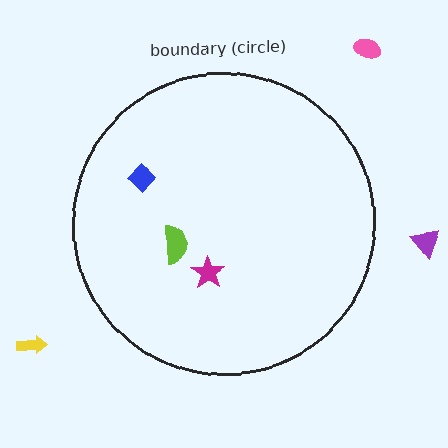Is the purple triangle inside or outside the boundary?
Outside.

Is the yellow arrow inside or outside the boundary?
Outside.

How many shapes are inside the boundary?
3 inside, 3 outside.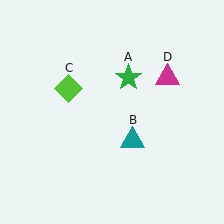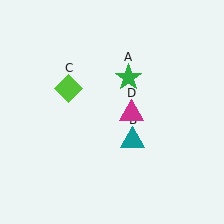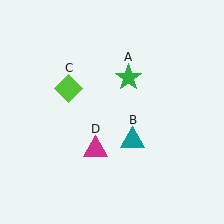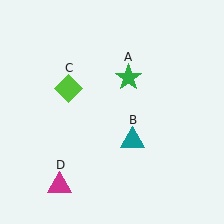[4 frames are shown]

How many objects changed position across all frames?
1 object changed position: magenta triangle (object D).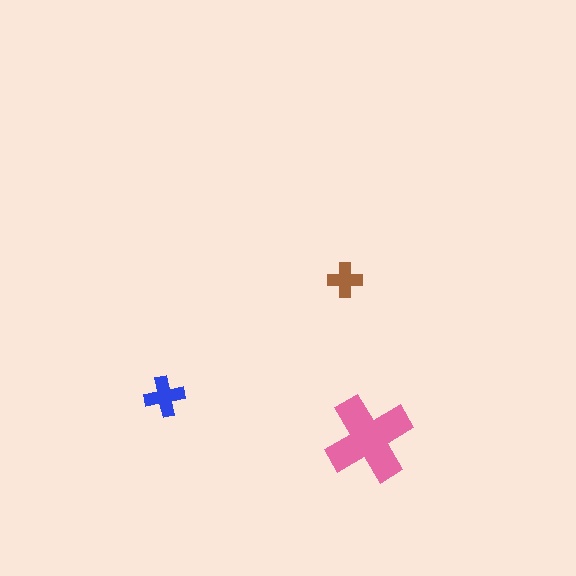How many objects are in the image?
There are 3 objects in the image.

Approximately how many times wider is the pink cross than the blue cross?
About 2 times wider.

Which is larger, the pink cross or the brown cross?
The pink one.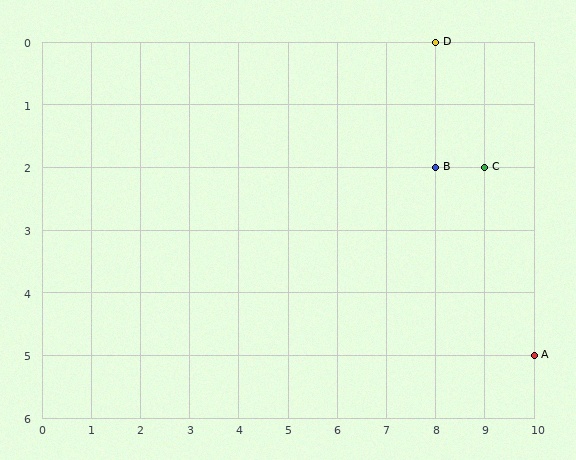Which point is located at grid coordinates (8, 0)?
Point D is at (8, 0).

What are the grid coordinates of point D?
Point D is at grid coordinates (8, 0).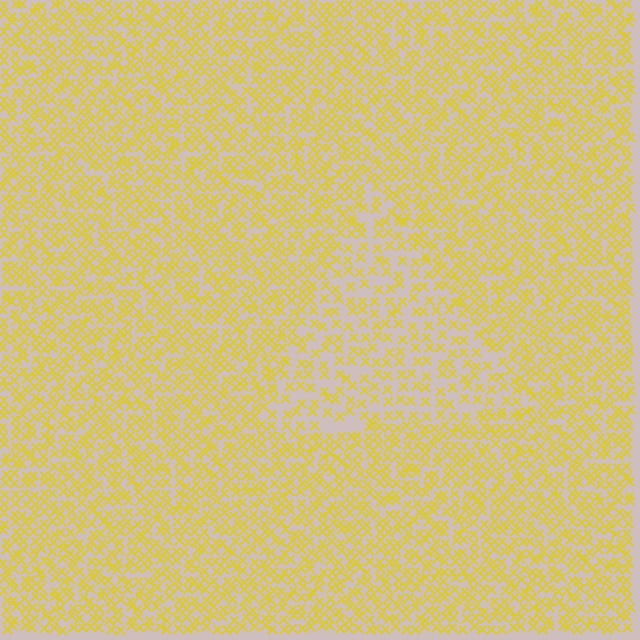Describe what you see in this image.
The image contains small yellow elements arranged at two different densities. A triangle-shaped region is visible where the elements are less densely packed than the surrounding area.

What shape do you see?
I see a triangle.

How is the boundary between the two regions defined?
The boundary is defined by a change in element density (approximately 1.8x ratio). All elements are the same color, size, and shape.